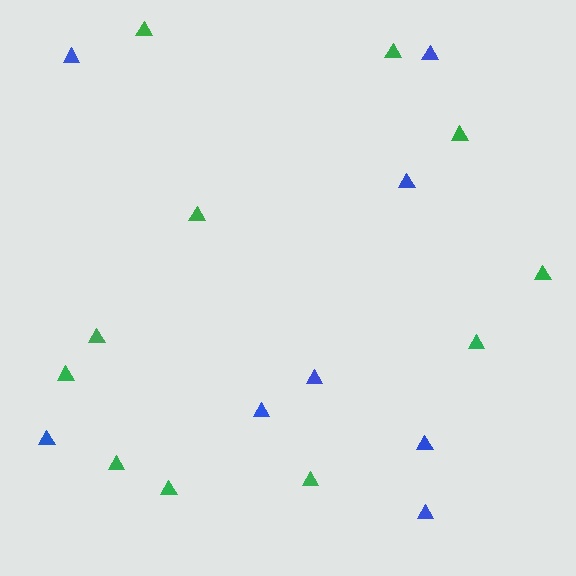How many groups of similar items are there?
There are 2 groups: one group of green triangles (11) and one group of blue triangles (8).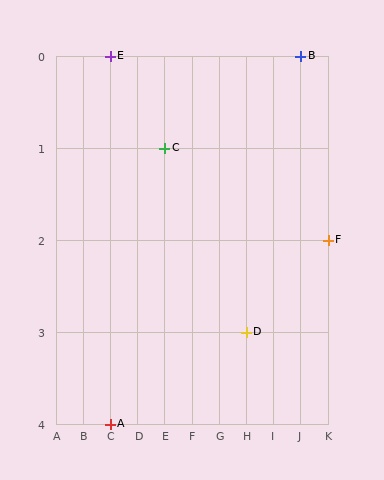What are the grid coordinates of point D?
Point D is at grid coordinates (H, 3).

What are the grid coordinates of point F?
Point F is at grid coordinates (K, 2).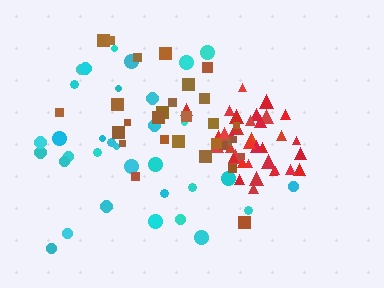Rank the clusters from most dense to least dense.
red, brown, cyan.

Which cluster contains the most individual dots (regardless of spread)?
Red (35).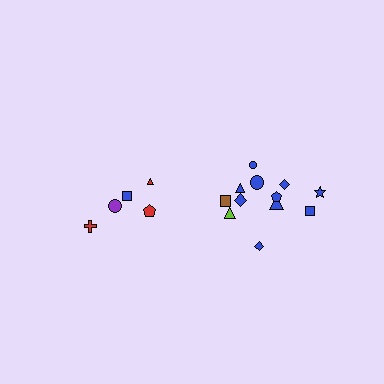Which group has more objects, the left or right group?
The right group.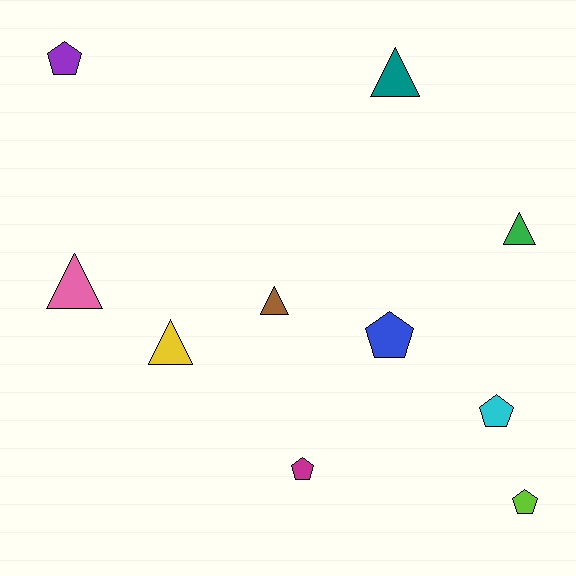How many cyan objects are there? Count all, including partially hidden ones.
There is 1 cyan object.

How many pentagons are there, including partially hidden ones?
There are 5 pentagons.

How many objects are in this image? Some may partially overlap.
There are 10 objects.